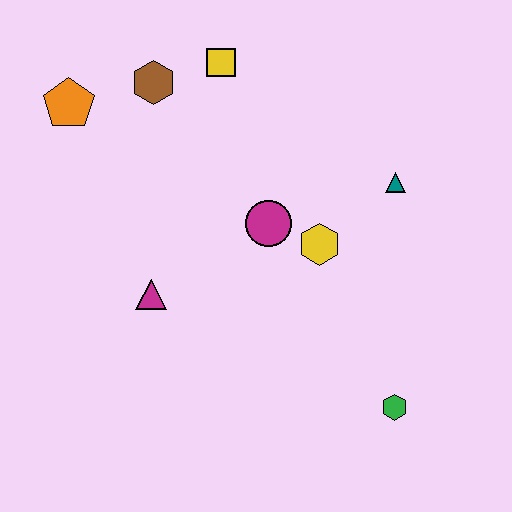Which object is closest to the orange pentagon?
The brown hexagon is closest to the orange pentagon.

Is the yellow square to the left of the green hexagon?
Yes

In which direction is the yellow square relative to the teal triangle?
The yellow square is to the left of the teal triangle.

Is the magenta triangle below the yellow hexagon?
Yes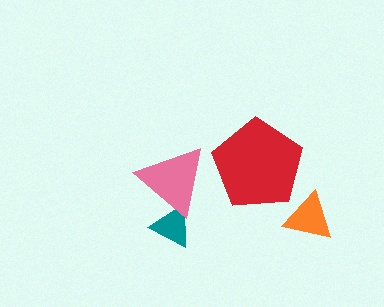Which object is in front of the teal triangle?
The pink triangle is in front of the teal triangle.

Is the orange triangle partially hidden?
No, no other shape covers it.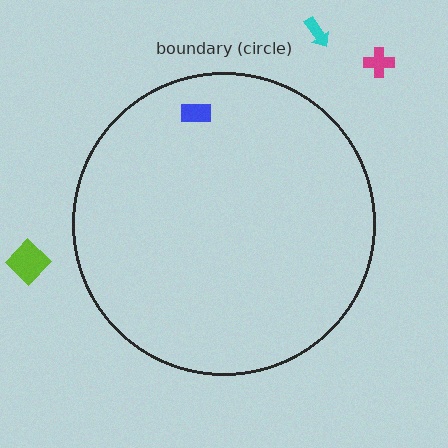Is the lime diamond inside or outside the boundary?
Outside.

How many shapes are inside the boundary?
1 inside, 3 outside.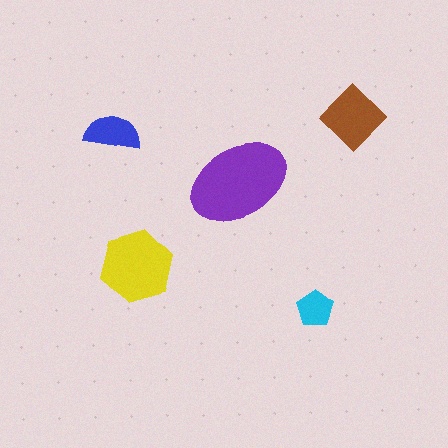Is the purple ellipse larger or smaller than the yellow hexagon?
Larger.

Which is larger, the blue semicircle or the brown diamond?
The brown diamond.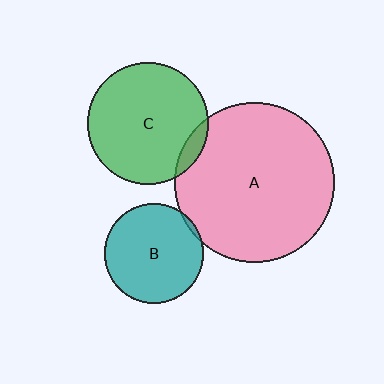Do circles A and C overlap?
Yes.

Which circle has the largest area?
Circle A (pink).